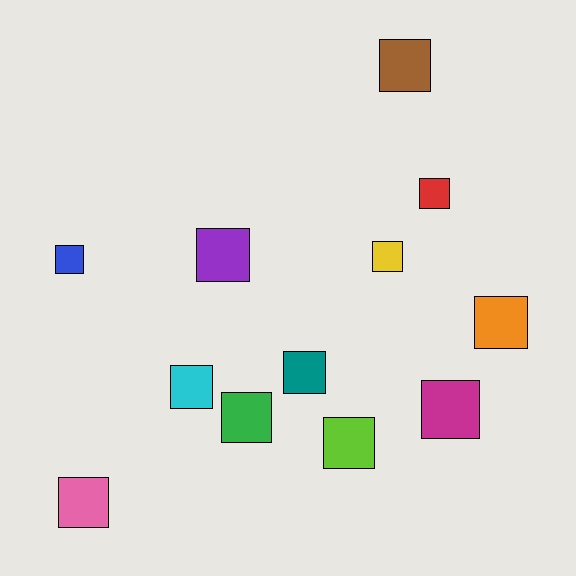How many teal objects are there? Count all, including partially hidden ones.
There is 1 teal object.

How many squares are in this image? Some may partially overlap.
There are 12 squares.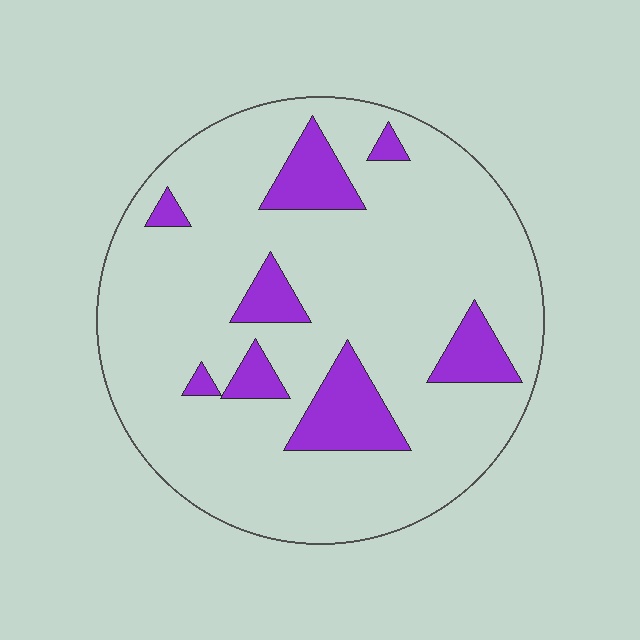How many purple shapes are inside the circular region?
8.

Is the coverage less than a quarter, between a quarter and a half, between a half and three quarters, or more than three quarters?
Less than a quarter.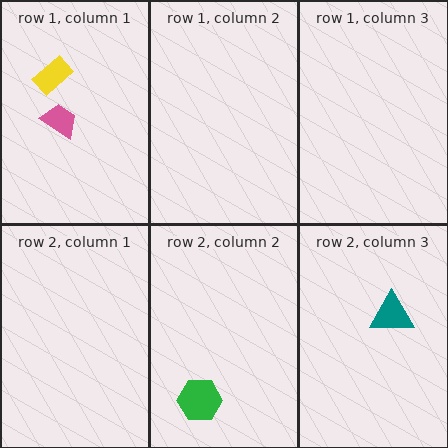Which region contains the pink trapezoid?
The row 1, column 1 region.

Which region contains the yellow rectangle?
The row 1, column 1 region.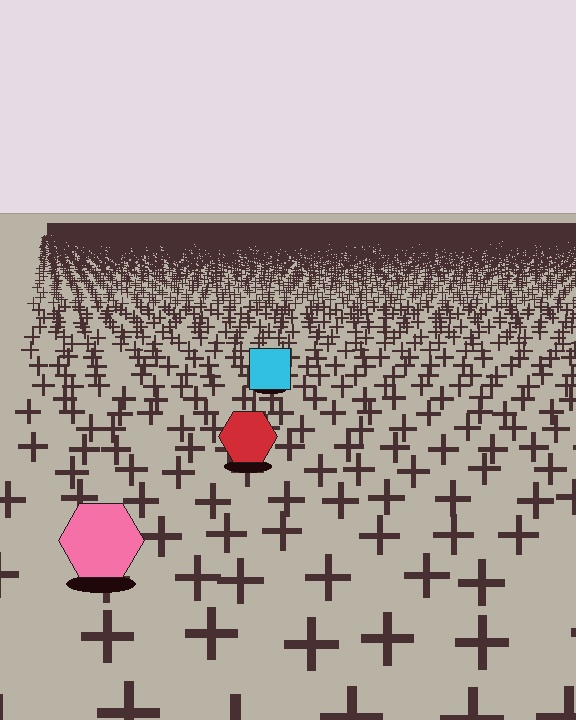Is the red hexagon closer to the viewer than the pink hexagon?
No. The pink hexagon is closer — you can tell from the texture gradient: the ground texture is coarser near it.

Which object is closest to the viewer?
The pink hexagon is closest. The texture marks near it are larger and more spread out.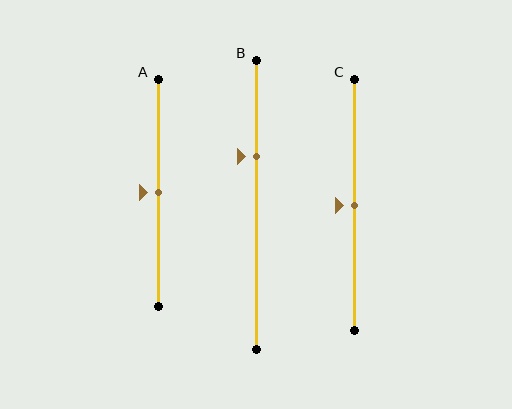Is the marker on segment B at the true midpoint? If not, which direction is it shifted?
No, the marker on segment B is shifted upward by about 17% of the segment length.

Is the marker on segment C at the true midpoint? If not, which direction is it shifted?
Yes, the marker on segment C is at the true midpoint.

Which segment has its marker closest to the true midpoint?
Segment A has its marker closest to the true midpoint.